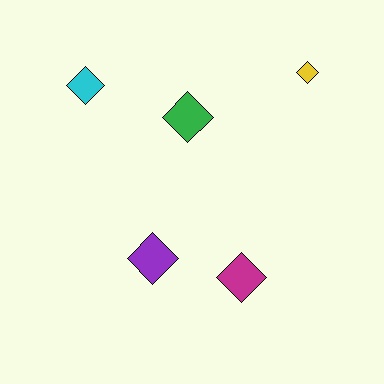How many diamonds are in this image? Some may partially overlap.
There are 5 diamonds.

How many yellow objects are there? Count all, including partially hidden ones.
There is 1 yellow object.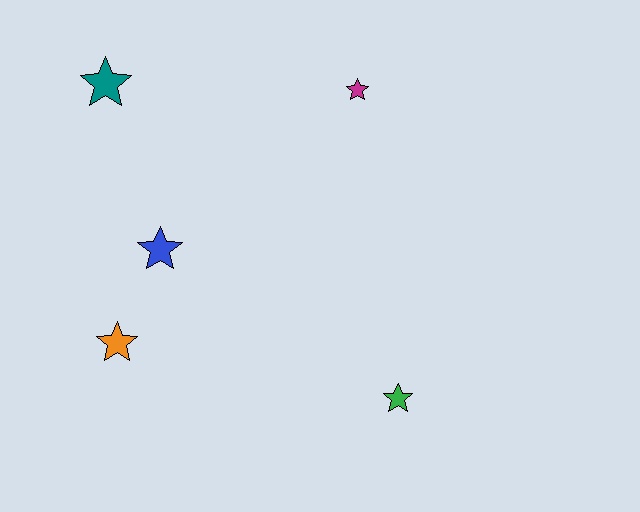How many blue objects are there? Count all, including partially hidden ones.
There is 1 blue object.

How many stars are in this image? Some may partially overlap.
There are 5 stars.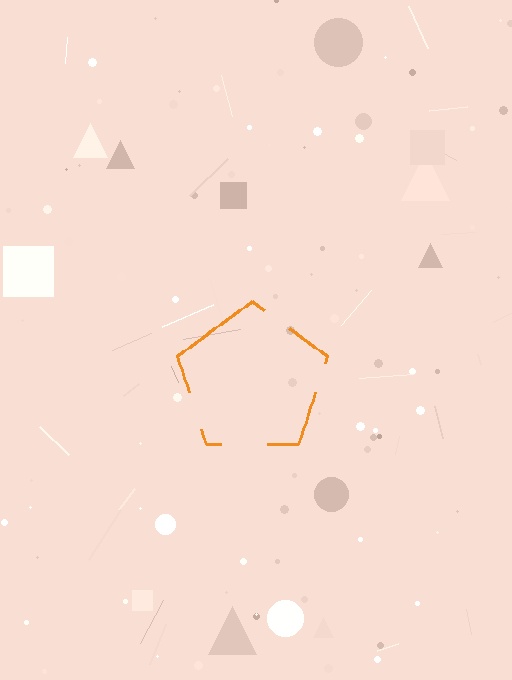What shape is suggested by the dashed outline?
The dashed outline suggests a pentagon.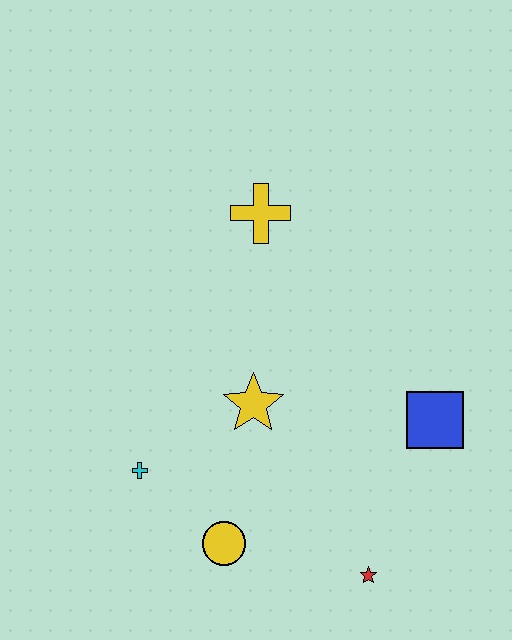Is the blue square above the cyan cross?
Yes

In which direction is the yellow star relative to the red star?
The yellow star is above the red star.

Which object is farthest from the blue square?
The cyan cross is farthest from the blue square.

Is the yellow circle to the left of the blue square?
Yes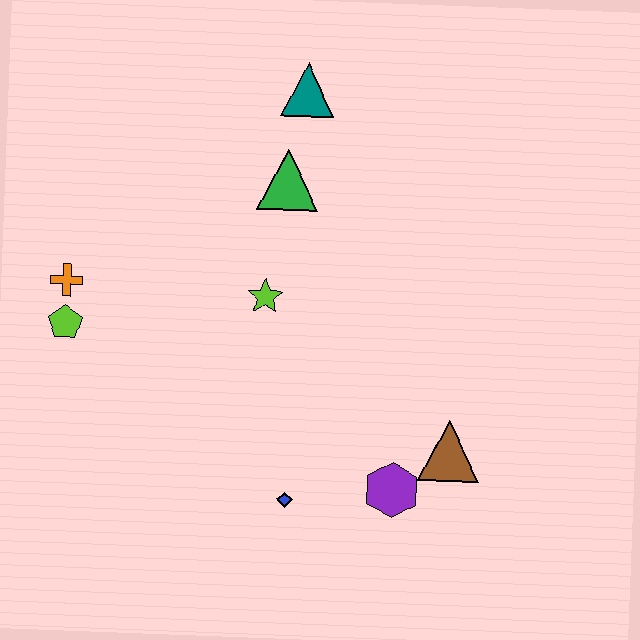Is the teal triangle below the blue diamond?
No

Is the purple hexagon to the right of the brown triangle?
No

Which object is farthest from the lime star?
The brown triangle is farthest from the lime star.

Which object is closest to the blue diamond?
The purple hexagon is closest to the blue diamond.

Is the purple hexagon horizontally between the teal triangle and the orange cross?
No